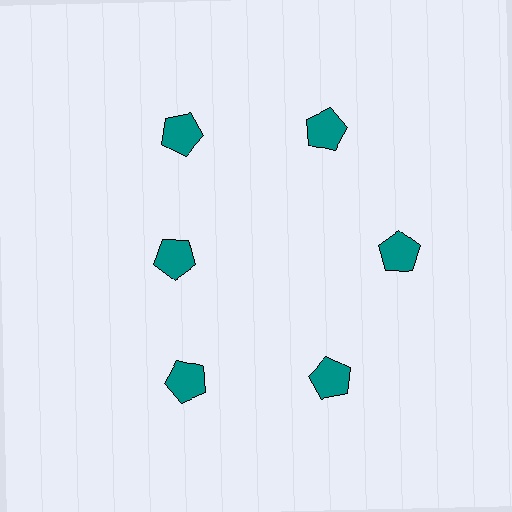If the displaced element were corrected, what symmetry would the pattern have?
It would have 6-fold rotational symmetry — the pattern would map onto itself every 60 degrees.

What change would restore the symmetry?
The symmetry would be restored by moving it outward, back onto the ring so that all 6 pentagons sit at equal angles and equal distance from the center.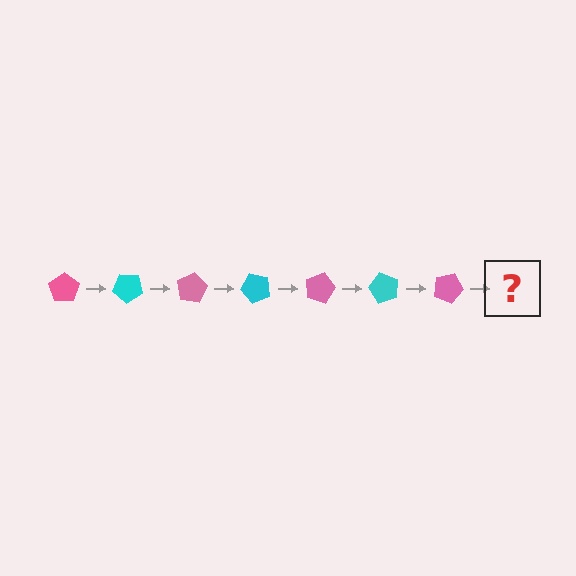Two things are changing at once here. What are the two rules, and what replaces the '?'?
The two rules are that it rotates 40 degrees each step and the color cycles through pink and cyan. The '?' should be a cyan pentagon, rotated 280 degrees from the start.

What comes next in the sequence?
The next element should be a cyan pentagon, rotated 280 degrees from the start.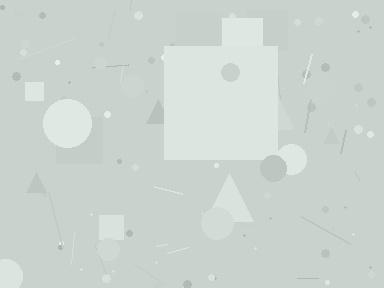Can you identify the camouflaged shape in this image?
The camouflaged shape is a square.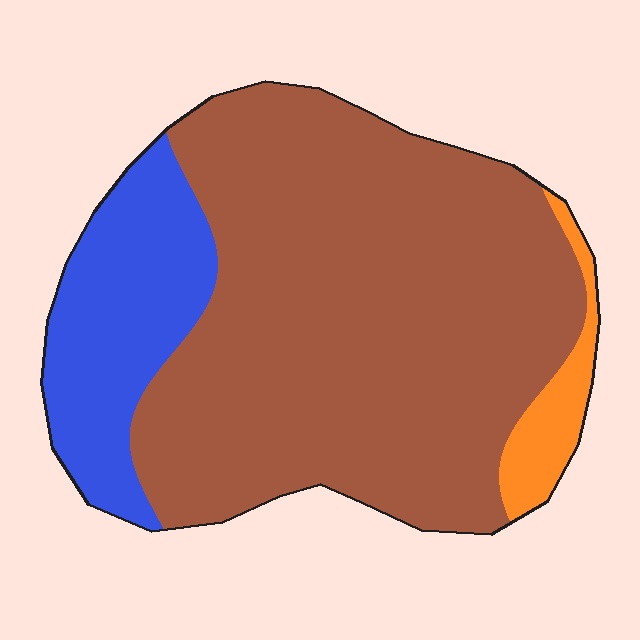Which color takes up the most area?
Brown, at roughly 75%.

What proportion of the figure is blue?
Blue covers 20% of the figure.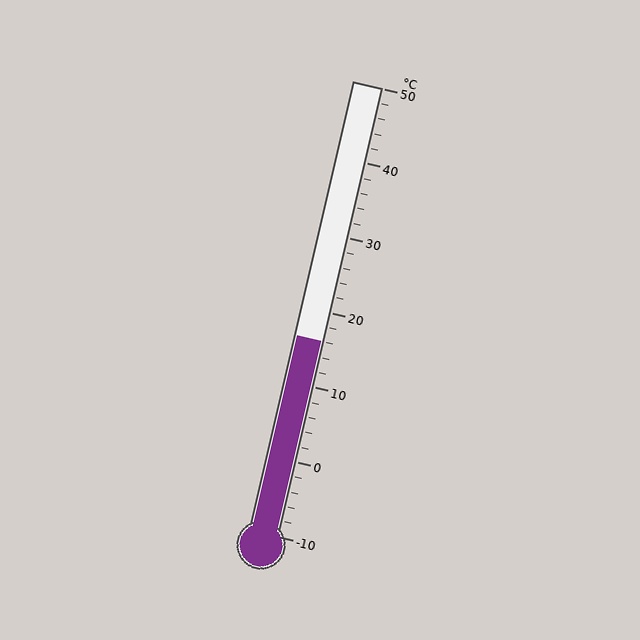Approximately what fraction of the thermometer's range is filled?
The thermometer is filled to approximately 45% of its range.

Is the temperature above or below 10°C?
The temperature is above 10°C.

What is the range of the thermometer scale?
The thermometer scale ranges from -10°C to 50°C.